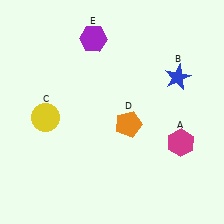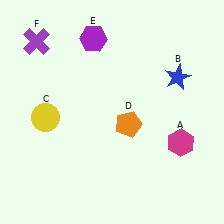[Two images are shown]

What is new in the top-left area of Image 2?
A purple cross (F) was added in the top-left area of Image 2.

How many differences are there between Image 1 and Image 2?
There is 1 difference between the two images.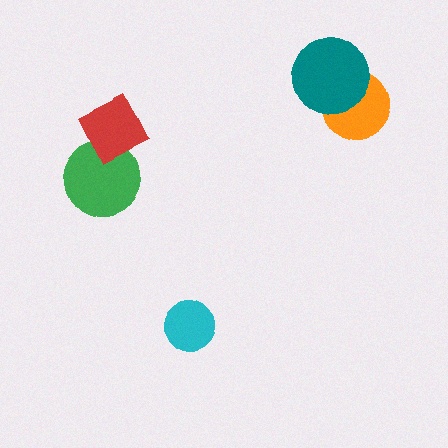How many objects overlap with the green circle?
1 object overlaps with the green circle.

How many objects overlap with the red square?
1 object overlaps with the red square.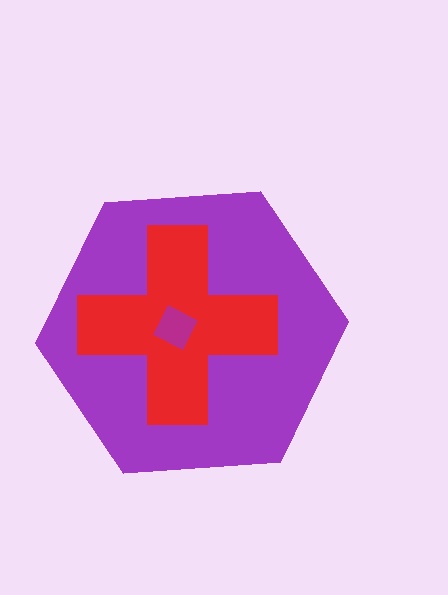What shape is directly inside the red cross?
The magenta diamond.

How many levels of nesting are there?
3.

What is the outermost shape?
The purple hexagon.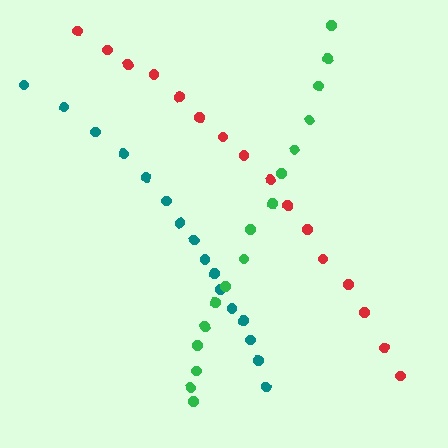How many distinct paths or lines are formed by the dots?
There are 3 distinct paths.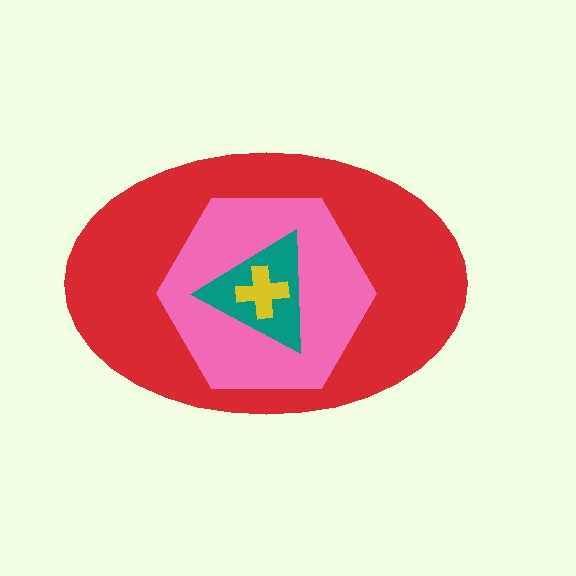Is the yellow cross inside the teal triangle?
Yes.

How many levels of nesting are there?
4.